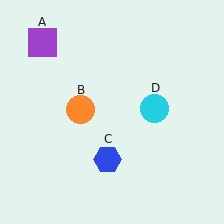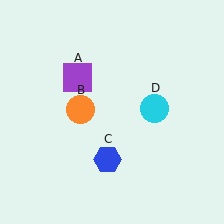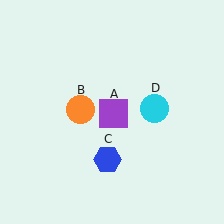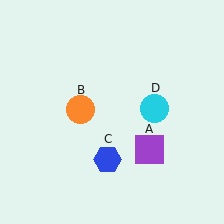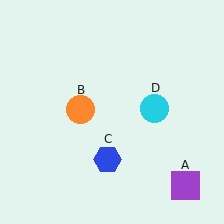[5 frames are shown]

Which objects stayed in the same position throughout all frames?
Orange circle (object B) and blue hexagon (object C) and cyan circle (object D) remained stationary.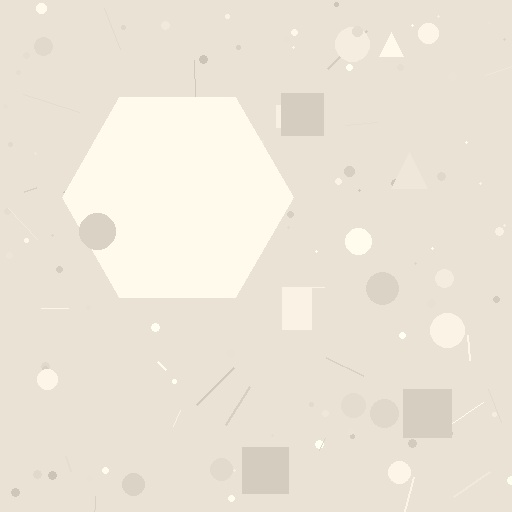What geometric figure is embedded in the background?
A hexagon is embedded in the background.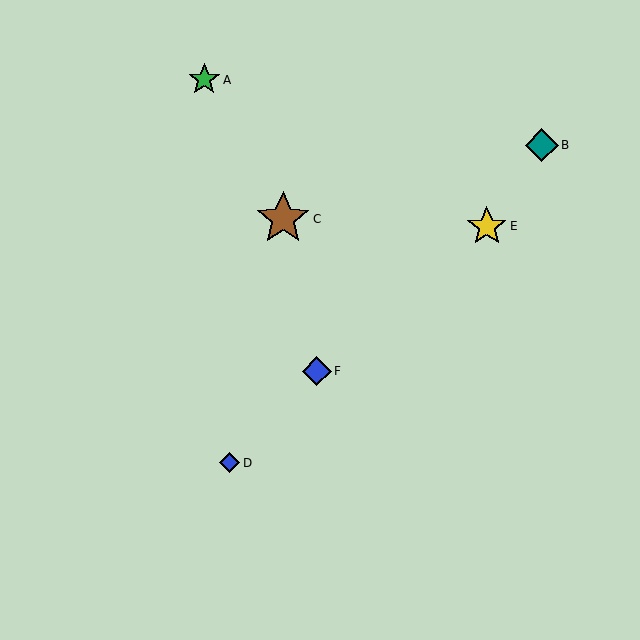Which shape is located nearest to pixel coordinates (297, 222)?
The brown star (labeled C) at (283, 219) is nearest to that location.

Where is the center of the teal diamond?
The center of the teal diamond is at (542, 145).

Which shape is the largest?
The brown star (labeled C) is the largest.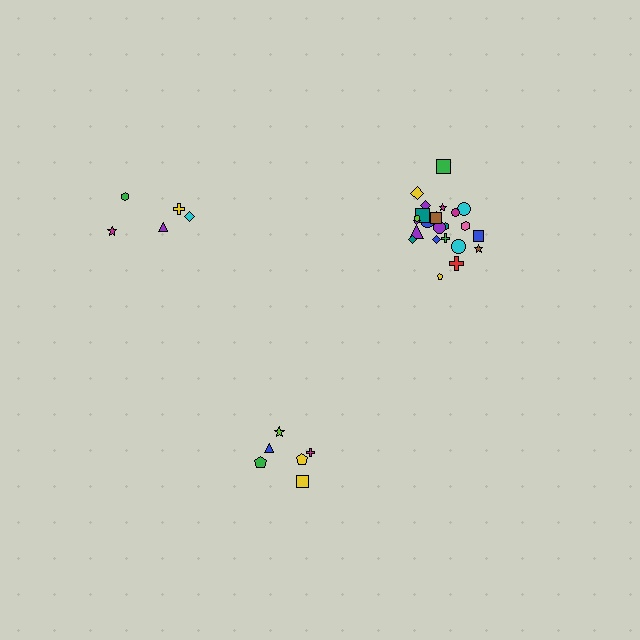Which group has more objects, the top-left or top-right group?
The top-right group.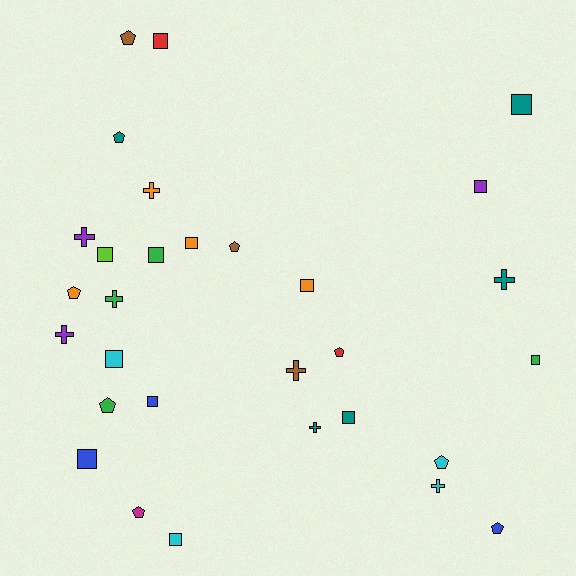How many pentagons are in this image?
There are 9 pentagons.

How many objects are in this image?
There are 30 objects.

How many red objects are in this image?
There are 2 red objects.